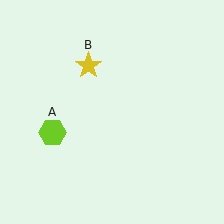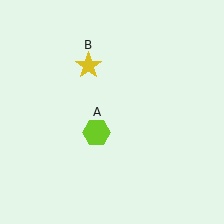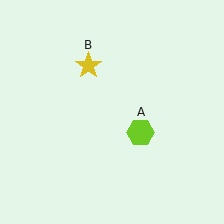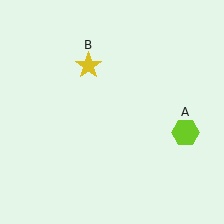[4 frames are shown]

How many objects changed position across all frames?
1 object changed position: lime hexagon (object A).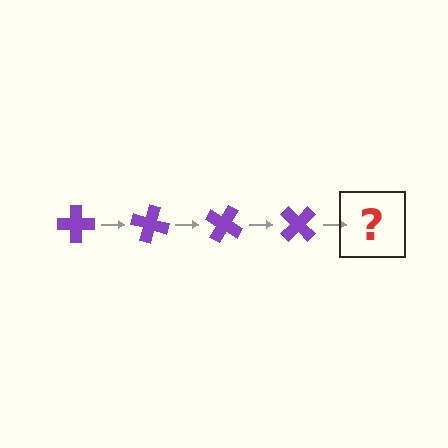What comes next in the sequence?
The next element should be a purple cross rotated 60 degrees.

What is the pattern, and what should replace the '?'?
The pattern is that the cross rotates 15 degrees each step. The '?' should be a purple cross rotated 60 degrees.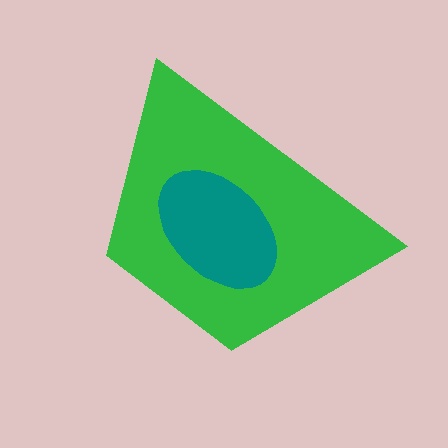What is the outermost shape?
The green trapezoid.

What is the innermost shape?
The teal ellipse.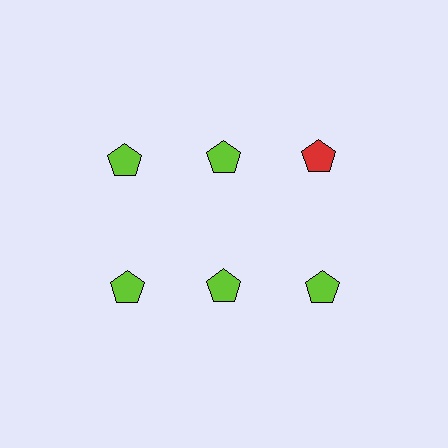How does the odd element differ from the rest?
It has a different color: red instead of lime.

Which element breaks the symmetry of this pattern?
The red pentagon in the top row, center column breaks the symmetry. All other shapes are lime pentagons.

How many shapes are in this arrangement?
There are 6 shapes arranged in a grid pattern.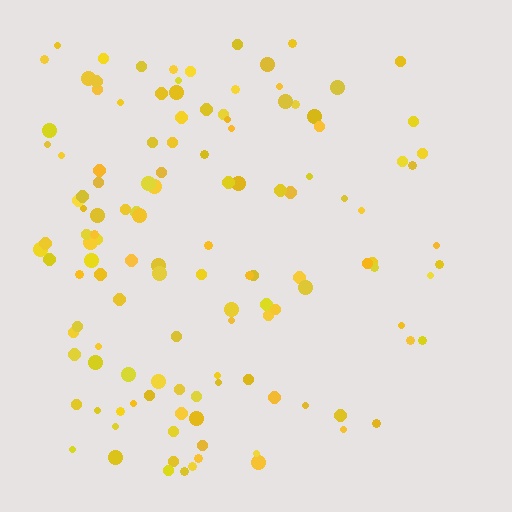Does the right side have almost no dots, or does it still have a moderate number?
Still a moderate number, just noticeably fewer than the left.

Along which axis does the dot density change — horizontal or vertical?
Horizontal.